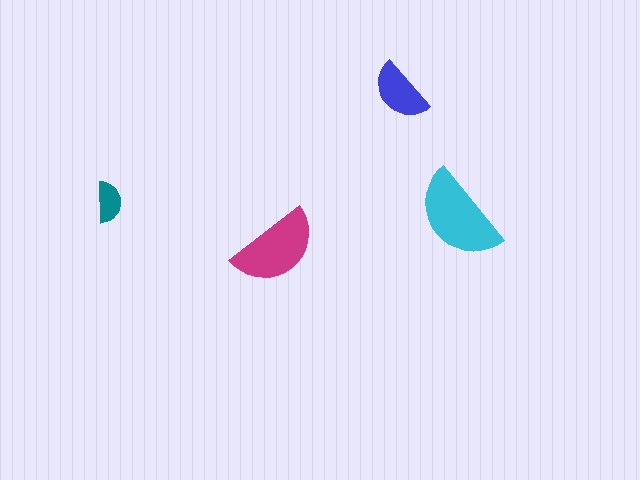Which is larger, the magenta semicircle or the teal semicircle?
The magenta one.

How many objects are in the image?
There are 4 objects in the image.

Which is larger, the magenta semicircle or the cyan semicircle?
The cyan one.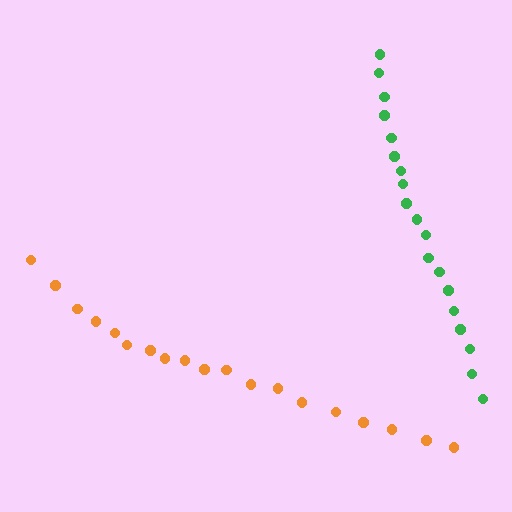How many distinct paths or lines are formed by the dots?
There are 2 distinct paths.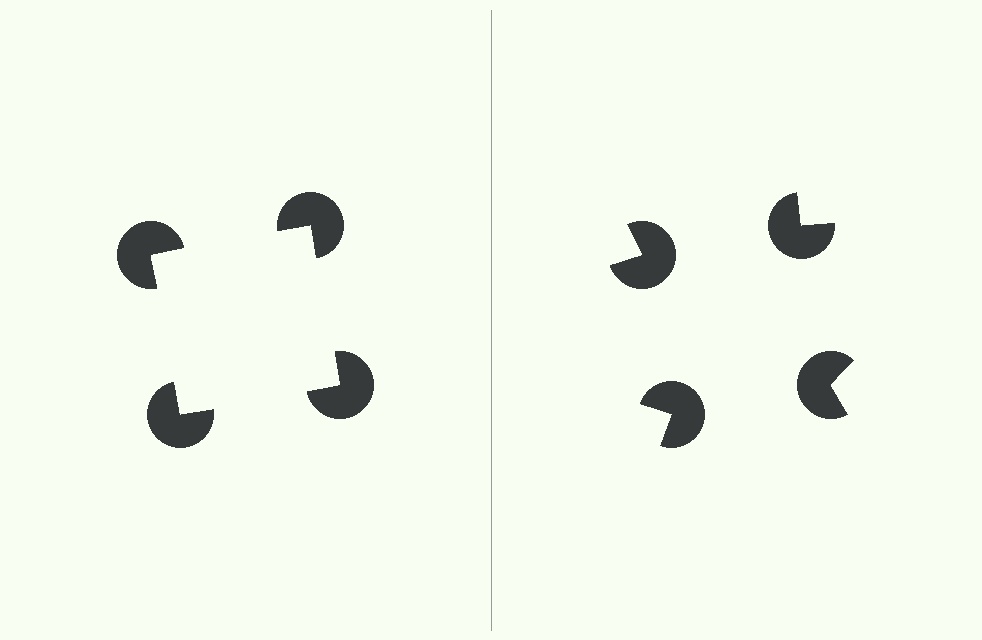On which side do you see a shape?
An illusory square appears on the left side. On the right side the wedge cuts are rotated, so no coherent shape forms.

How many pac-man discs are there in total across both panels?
8 — 4 on each side.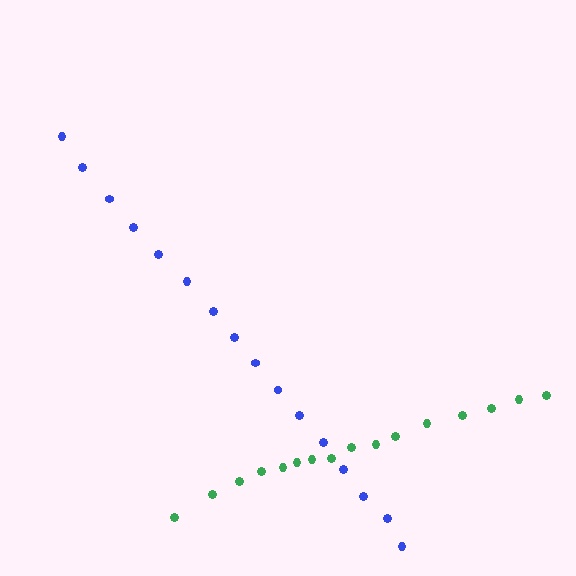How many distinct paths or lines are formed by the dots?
There are 2 distinct paths.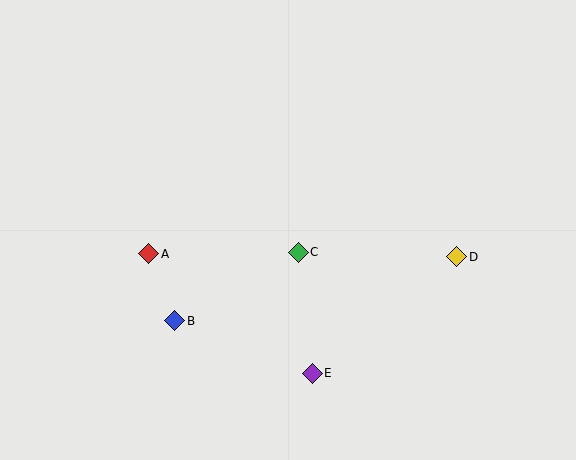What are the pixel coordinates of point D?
Point D is at (457, 257).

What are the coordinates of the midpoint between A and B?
The midpoint between A and B is at (162, 287).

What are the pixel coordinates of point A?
Point A is at (149, 254).